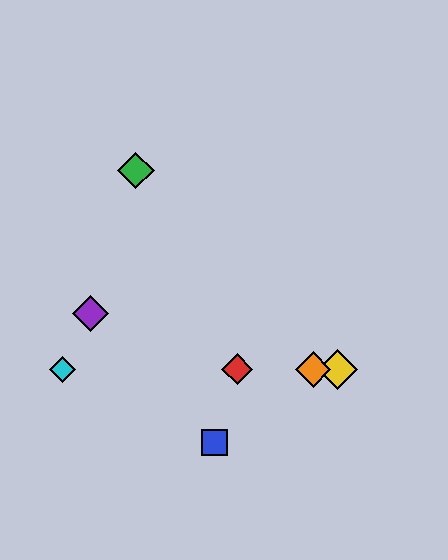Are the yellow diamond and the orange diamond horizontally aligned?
Yes, both are at y≈369.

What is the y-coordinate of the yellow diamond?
The yellow diamond is at y≈369.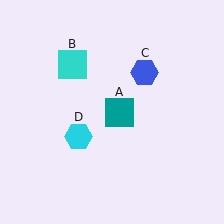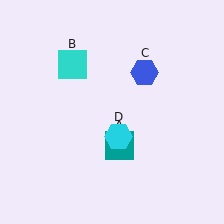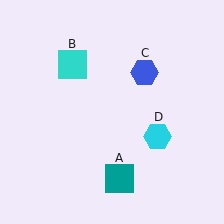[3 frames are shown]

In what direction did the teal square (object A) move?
The teal square (object A) moved down.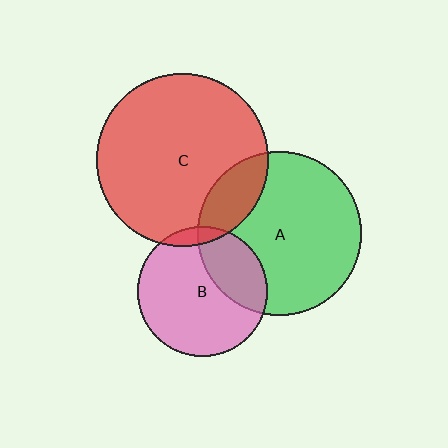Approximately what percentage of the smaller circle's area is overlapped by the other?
Approximately 30%.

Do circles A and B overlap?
Yes.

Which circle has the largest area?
Circle C (red).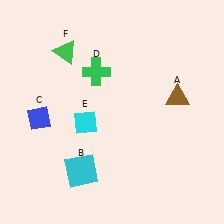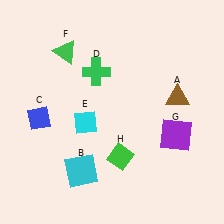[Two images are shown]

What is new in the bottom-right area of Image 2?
A purple square (G) was added in the bottom-right area of Image 2.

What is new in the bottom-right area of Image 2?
A green diamond (H) was added in the bottom-right area of Image 2.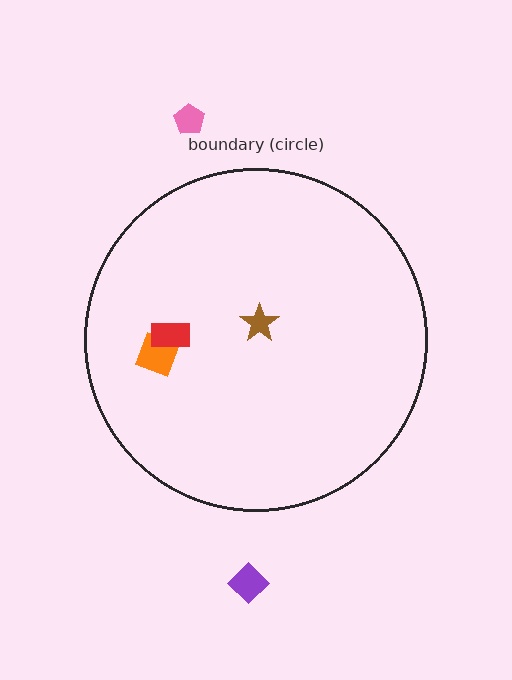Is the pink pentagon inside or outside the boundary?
Outside.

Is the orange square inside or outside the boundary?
Inside.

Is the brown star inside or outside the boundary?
Inside.